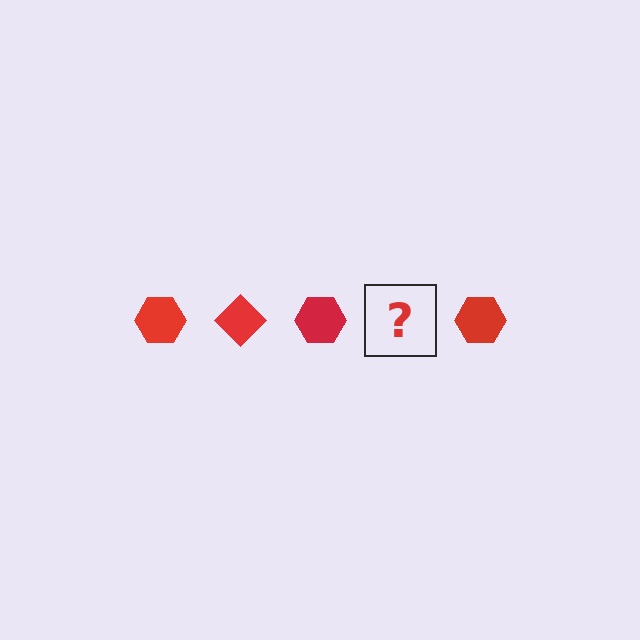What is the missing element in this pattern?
The missing element is a red diamond.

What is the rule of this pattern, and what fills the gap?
The rule is that the pattern cycles through hexagon, diamond shapes in red. The gap should be filled with a red diamond.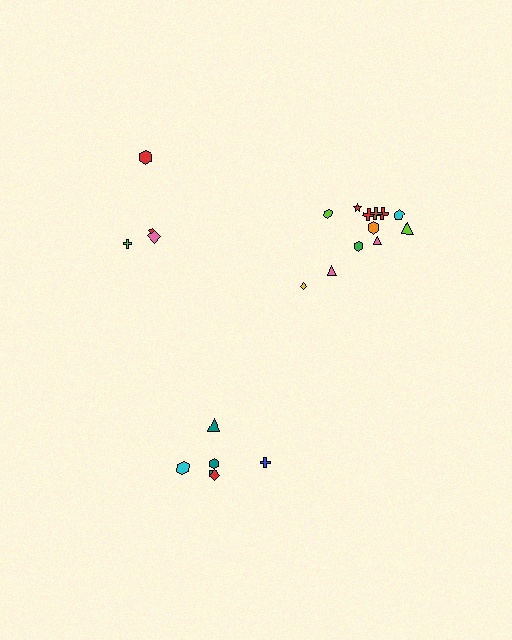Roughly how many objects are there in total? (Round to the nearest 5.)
Roughly 20 objects in total.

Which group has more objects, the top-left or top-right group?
The top-right group.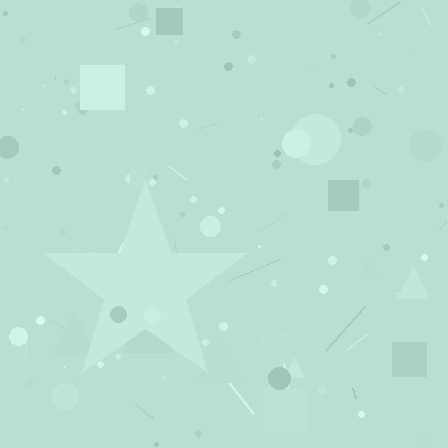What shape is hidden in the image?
A star is hidden in the image.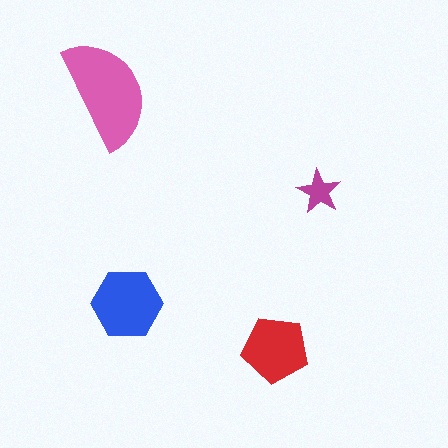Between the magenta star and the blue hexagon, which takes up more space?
The blue hexagon.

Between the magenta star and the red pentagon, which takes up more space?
The red pentagon.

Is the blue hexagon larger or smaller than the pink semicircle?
Smaller.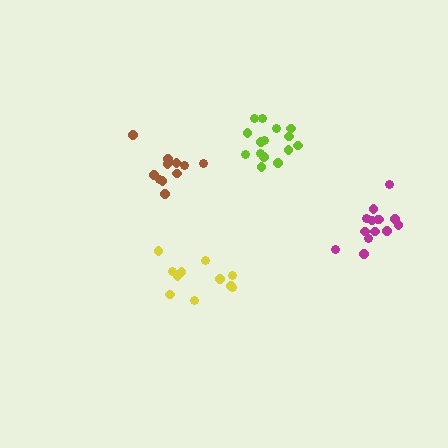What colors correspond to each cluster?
The clusters are colored: yellow, brown, magenta, lime.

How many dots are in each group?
Group 1: 11 dots, Group 2: 11 dots, Group 3: 14 dots, Group 4: 15 dots (51 total).